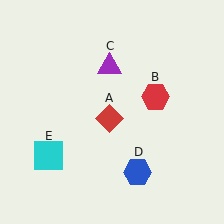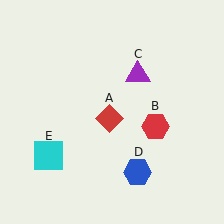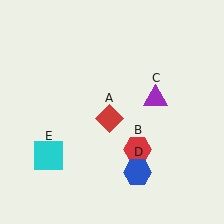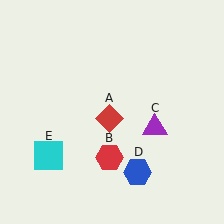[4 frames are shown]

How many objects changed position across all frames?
2 objects changed position: red hexagon (object B), purple triangle (object C).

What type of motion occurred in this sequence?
The red hexagon (object B), purple triangle (object C) rotated clockwise around the center of the scene.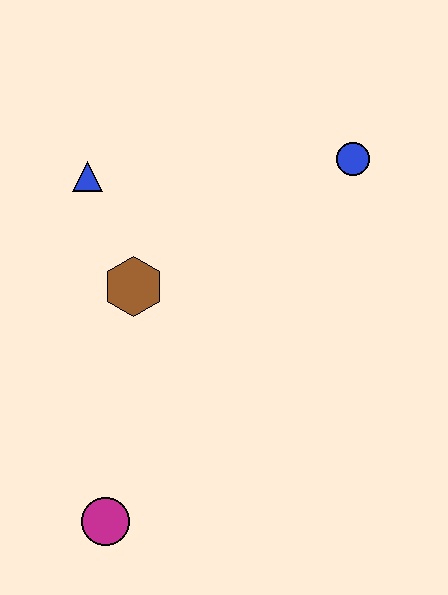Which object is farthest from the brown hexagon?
The blue circle is farthest from the brown hexagon.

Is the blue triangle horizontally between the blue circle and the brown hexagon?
No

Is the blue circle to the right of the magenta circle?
Yes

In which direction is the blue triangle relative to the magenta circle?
The blue triangle is above the magenta circle.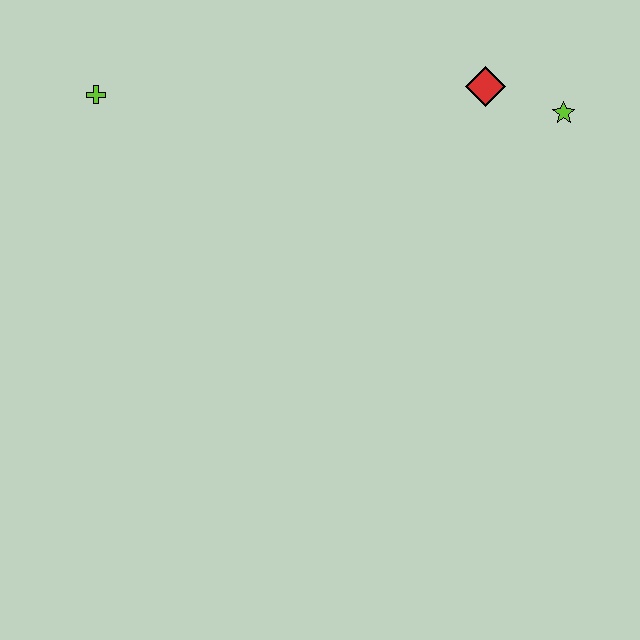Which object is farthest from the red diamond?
The lime cross is farthest from the red diamond.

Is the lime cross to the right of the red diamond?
No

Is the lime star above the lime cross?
No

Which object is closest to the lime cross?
The red diamond is closest to the lime cross.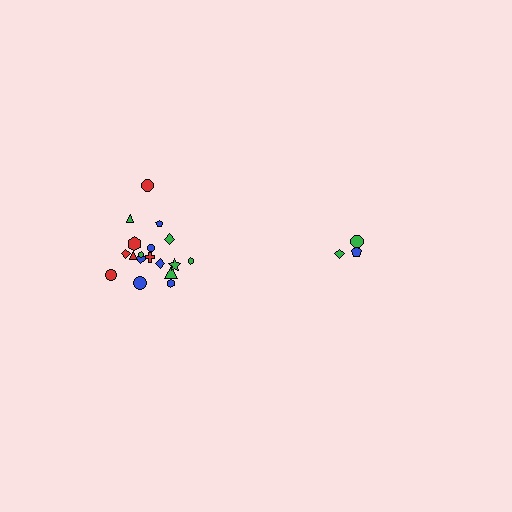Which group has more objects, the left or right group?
The left group.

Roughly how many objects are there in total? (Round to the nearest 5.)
Roughly 20 objects in total.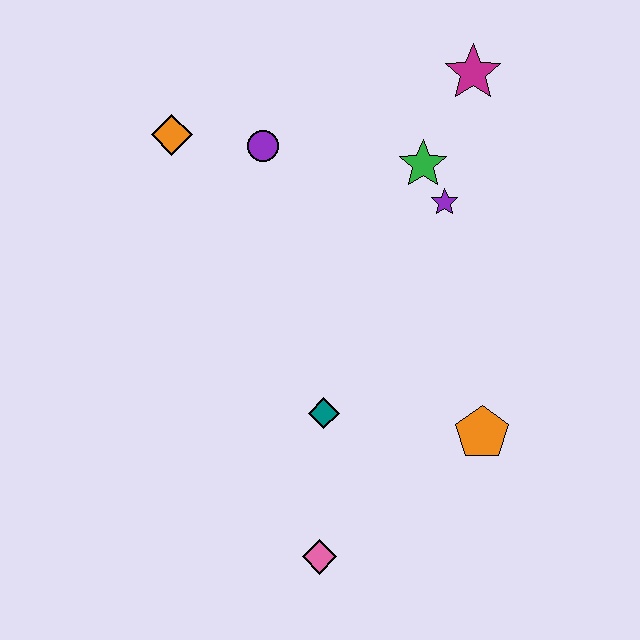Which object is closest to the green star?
The purple star is closest to the green star.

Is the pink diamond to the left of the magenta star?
Yes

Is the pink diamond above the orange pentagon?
No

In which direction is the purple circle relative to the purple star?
The purple circle is to the left of the purple star.